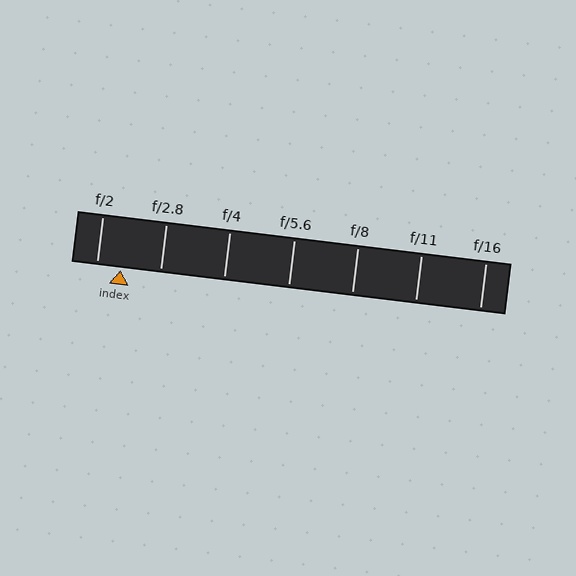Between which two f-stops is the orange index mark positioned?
The index mark is between f/2 and f/2.8.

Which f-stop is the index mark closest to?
The index mark is closest to f/2.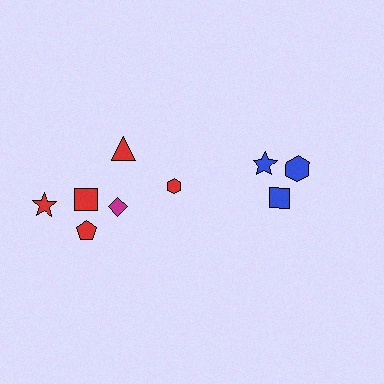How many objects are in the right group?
There are 3 objects.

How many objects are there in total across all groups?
There are 9 objects.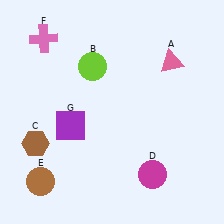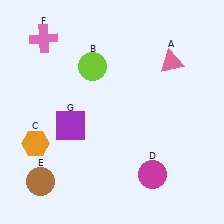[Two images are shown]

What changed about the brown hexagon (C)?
In Image 1, C is brown. In Image 2, it changed to orange.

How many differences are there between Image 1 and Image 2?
There is 1 difference between the two images.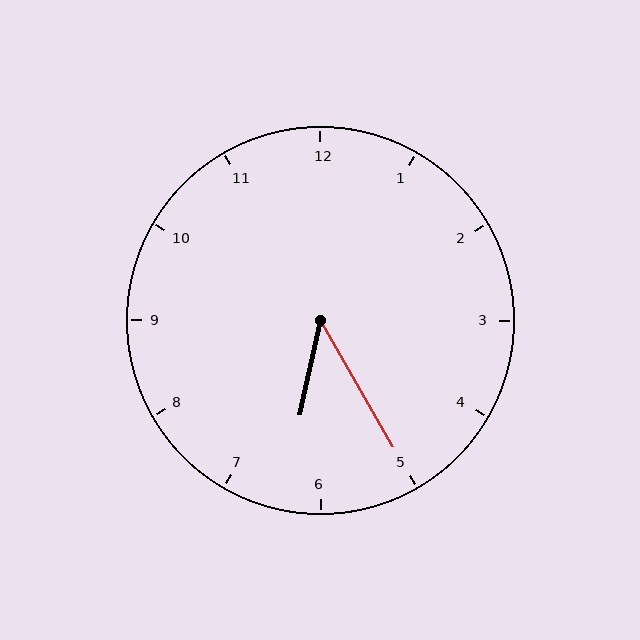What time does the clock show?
6:25.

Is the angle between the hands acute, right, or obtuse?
It is acute.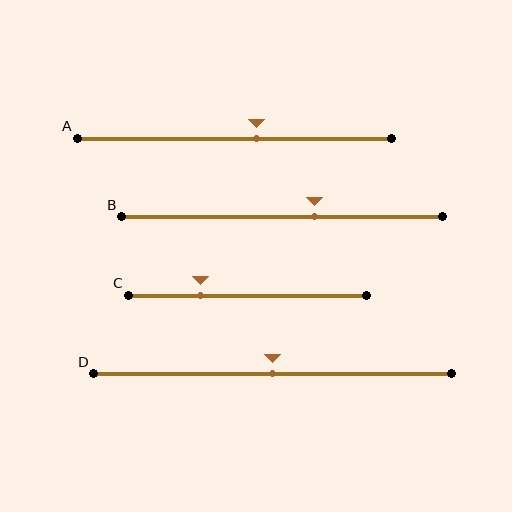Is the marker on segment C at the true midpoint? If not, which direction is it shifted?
No, the marker on segment C is shifted to the left by about 19% of the segment length.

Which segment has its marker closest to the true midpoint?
Segment D has its marker closest to the true midpoint.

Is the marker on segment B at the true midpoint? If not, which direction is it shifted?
No, the marker on segment B is shifted to the right by about 10% of the segment length.